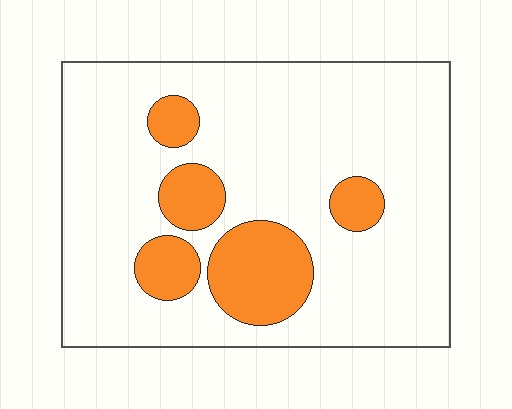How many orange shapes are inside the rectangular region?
5.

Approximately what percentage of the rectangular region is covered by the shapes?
Approximately 20%.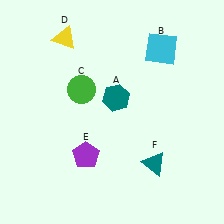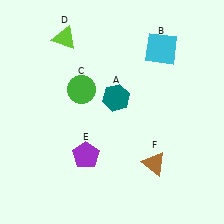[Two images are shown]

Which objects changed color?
D changed from yellow to lime. F changed from teal to brown.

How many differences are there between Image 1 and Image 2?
There are 2 differences between the two images.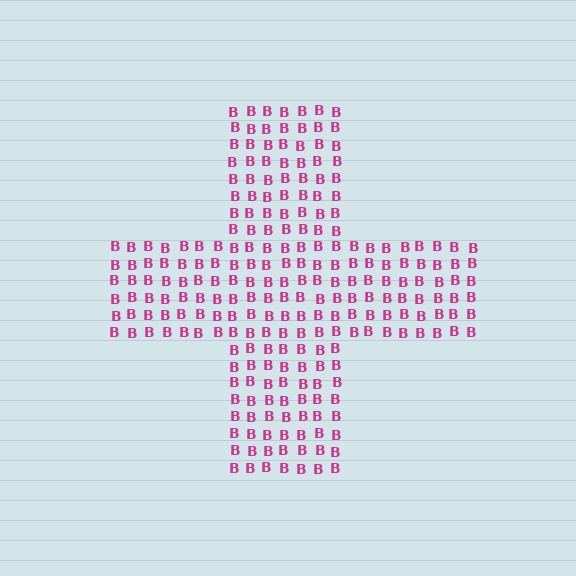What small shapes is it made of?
It is made of small letter B's.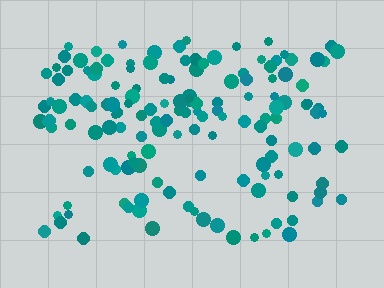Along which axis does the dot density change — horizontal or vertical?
Vertical.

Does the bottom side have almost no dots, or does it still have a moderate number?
Still a moderate number, just noticeably fewer than the top.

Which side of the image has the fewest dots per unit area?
The bottom.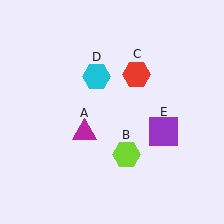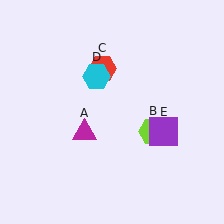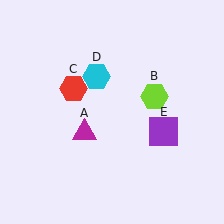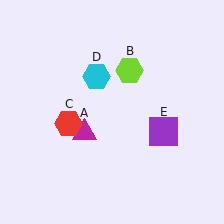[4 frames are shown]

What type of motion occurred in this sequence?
The lime hexagon (object B), red hexagon (object C) rotated counterclockwise around the center of the scene.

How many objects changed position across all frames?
2 objects changed position: lime hexagon (object B), red hexagon (object C).